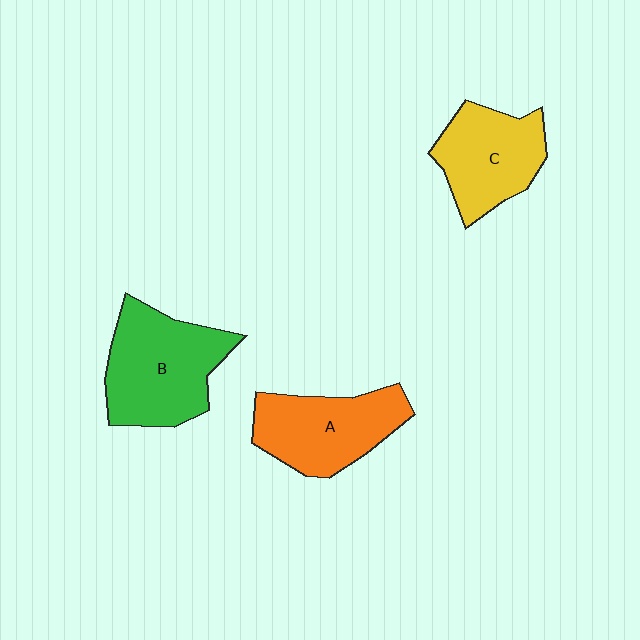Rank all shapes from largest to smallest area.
From largest to smallest: B (green), A (orange), C (yellow).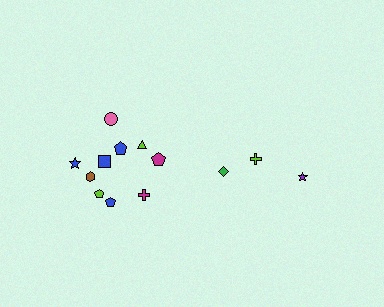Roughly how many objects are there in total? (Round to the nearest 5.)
Roughly 15 objects in total.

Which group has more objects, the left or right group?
The left group.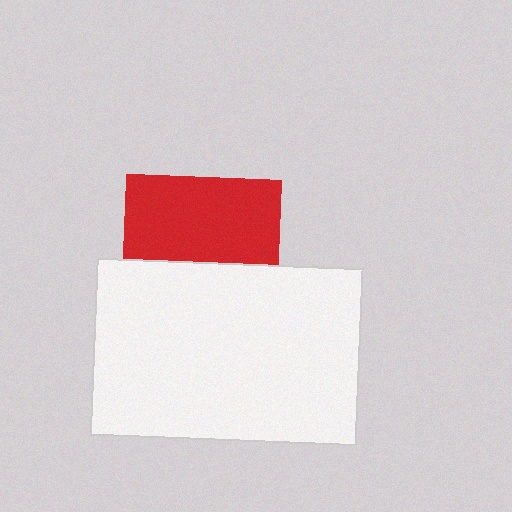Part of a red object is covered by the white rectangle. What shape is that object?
It is a square.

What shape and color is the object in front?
The object in front is a white rectangle.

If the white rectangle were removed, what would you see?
You would see the complete red square.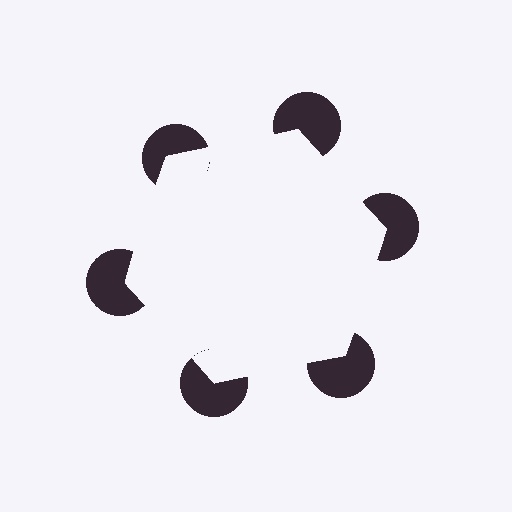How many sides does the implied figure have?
6 sides.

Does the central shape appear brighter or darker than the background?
It typically appears slightly brighter than the background, even though no actual brightness change is drawn.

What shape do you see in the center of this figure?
An illusory hexagon — its edges are inferred from the aligned wedge cuts in the pac-man discs, not physically drawn.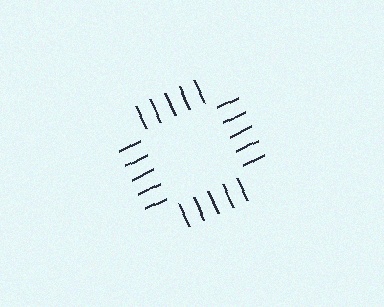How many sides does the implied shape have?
4 sides — the line-ends trace a square.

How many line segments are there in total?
20 — 5 along each of the 4 edges.